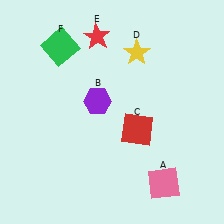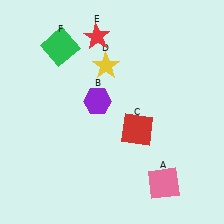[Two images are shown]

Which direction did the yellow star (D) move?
The yellow star (D) moved left.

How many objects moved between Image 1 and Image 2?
1 object moved between the two images.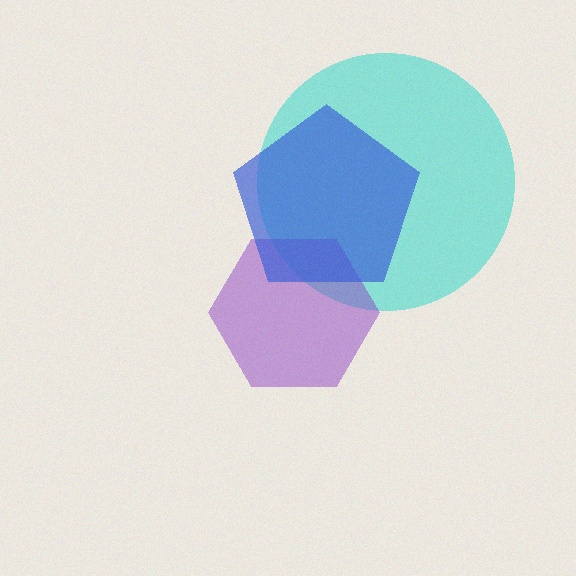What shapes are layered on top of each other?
The layered shapes are: a cyan circle, a purple hexagon, a blue pentagon.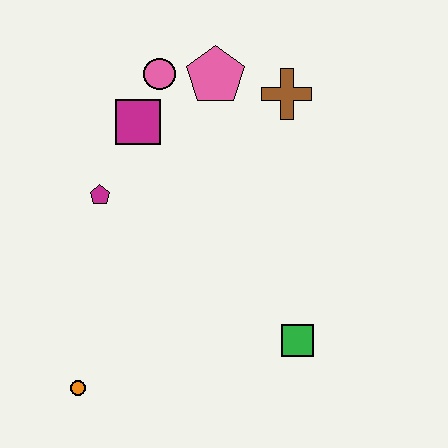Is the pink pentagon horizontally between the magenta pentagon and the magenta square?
No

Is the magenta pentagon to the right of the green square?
No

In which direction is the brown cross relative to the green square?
The brown cross is above the green square.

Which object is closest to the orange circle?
The magenta pentagon is closest to the orange circle.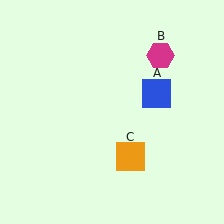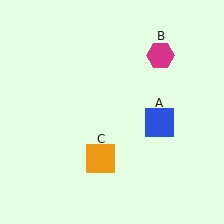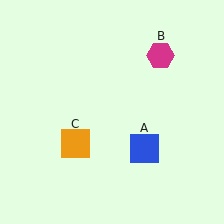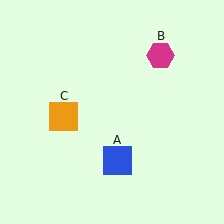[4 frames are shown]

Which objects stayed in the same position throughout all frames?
Magenta hexagon (object B) remained stationary.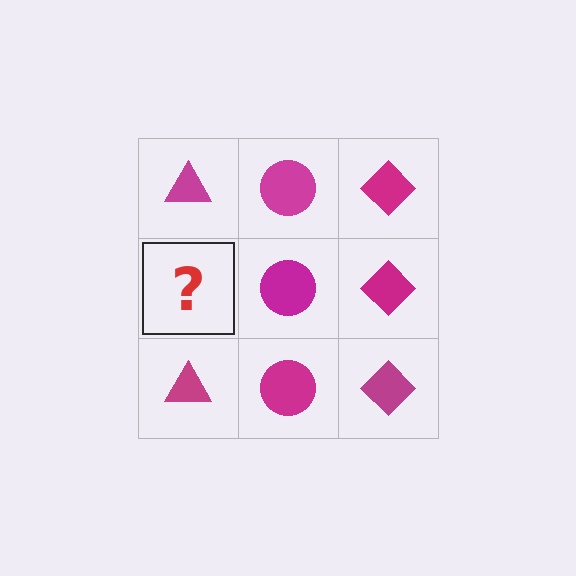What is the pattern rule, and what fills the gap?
The rule is that each column has a consistent shape. The gap should be filled with a magenta triangle.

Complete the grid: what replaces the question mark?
The question mark should be replaced with a magenta triangle.